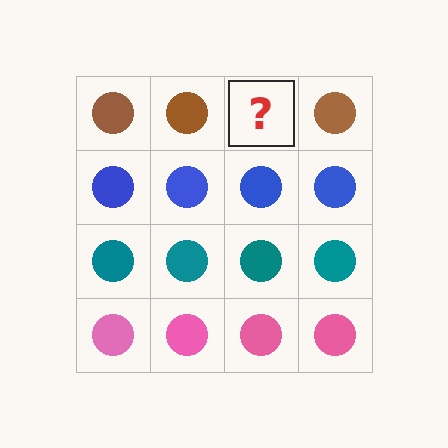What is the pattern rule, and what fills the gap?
The rule is that each row has a consistent color. The gap should be filled with a brown circle.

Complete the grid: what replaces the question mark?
The question mark should be replaced with a brown circle.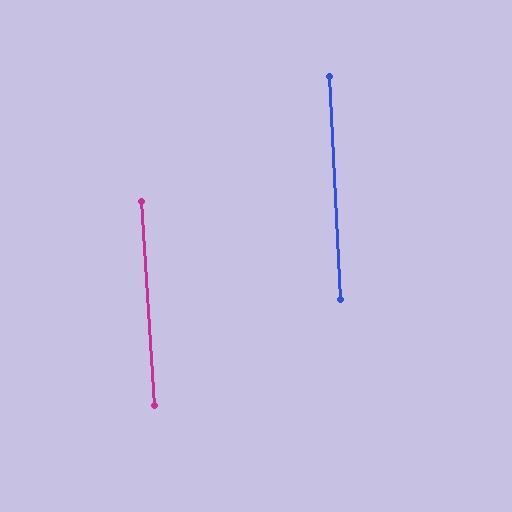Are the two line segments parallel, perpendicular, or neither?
Parallel — their directions differ by only 0.9°.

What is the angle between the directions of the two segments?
Approximately 1 degree.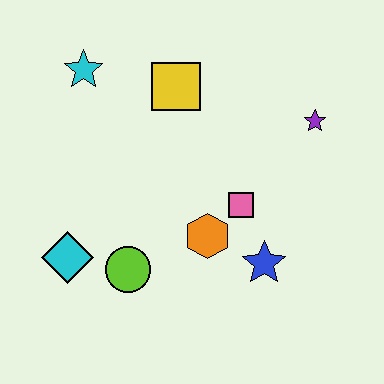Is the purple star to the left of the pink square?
No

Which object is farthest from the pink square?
The cyan star is farthest from the pink square.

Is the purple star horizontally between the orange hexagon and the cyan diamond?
No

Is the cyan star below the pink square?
No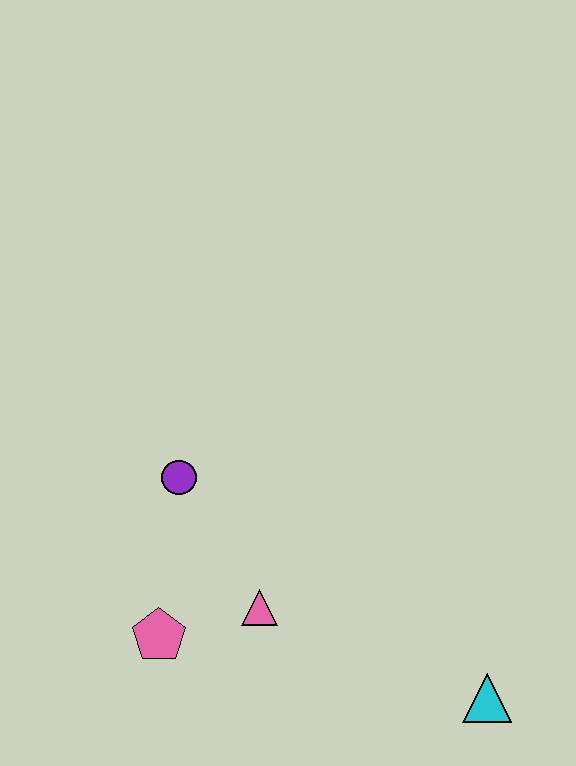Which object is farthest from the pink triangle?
The cyan triangle is farthest from the pink triangle.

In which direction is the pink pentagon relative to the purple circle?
The pink pentagon is below the purple circle.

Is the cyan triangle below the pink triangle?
Yes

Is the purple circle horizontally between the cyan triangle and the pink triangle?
No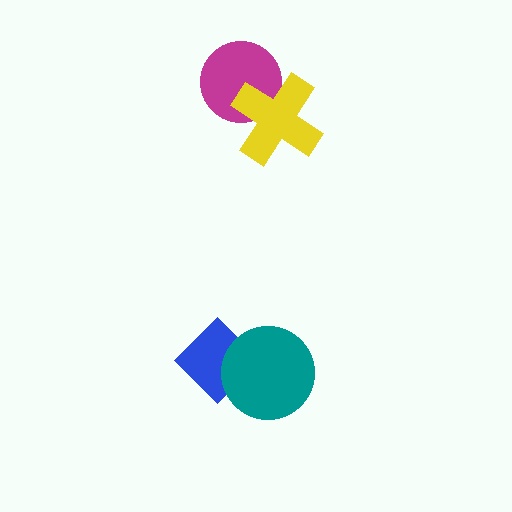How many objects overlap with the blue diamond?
1 object overlaps with the blue diamond.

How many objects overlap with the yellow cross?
1 object overlaps with the yellow cross.